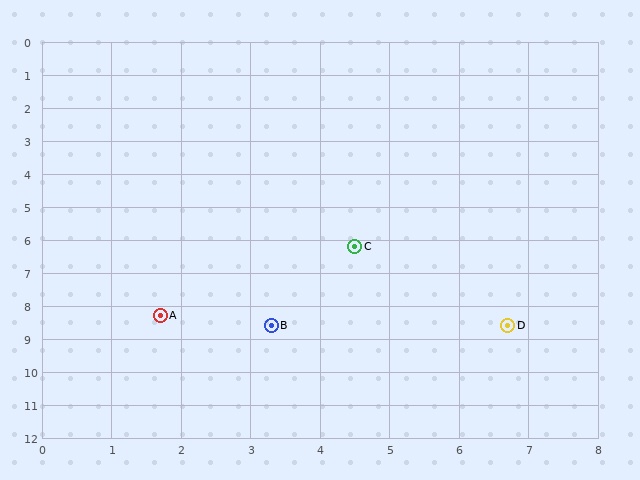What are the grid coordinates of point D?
Point D is at approximately (6.7, 8.6).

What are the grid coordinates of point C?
Point C is at approximately (4.5, 6.2).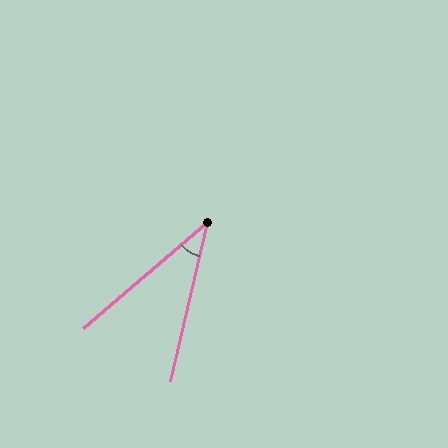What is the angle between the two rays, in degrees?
Approximately 36 degrees.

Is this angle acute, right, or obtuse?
It is acute.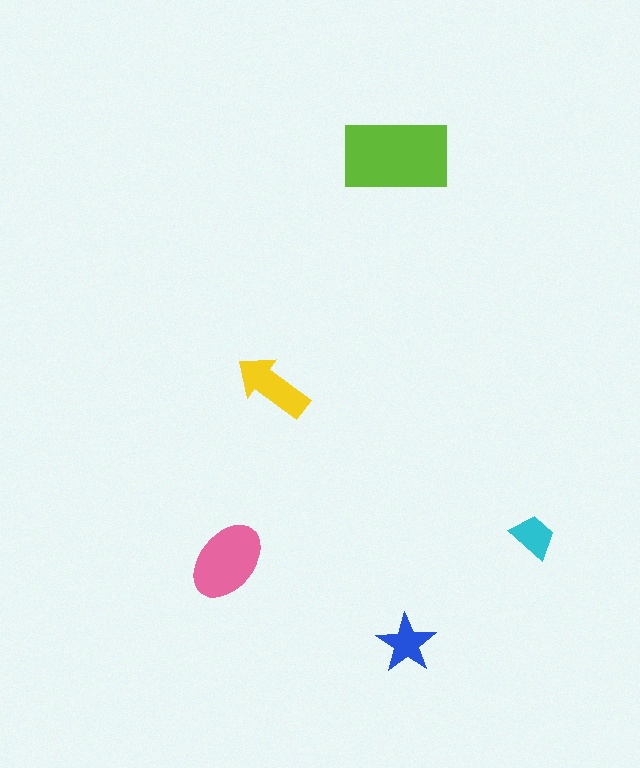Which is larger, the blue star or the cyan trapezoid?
The blue star.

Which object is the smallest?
The cyan trapezoid.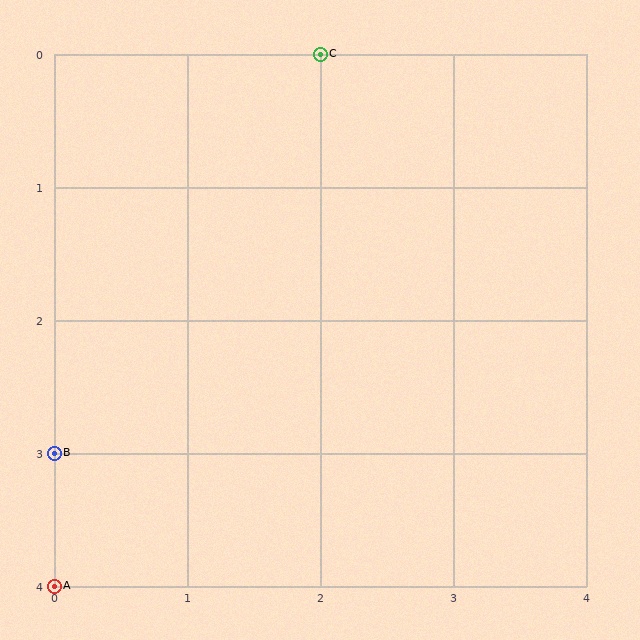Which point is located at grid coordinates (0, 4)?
Point A is at (0, 4).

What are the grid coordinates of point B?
Point B is at grid coordinates (0, 3).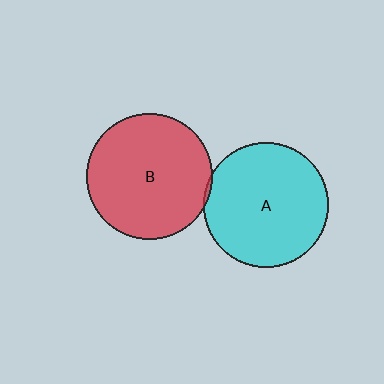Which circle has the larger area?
Circle B (red).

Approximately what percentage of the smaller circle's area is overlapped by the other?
Approximately 5%.